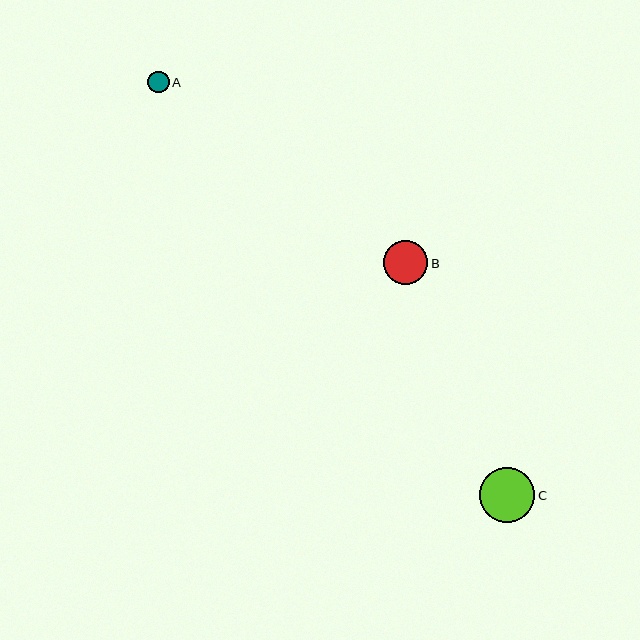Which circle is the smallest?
Circle A is the smallest with a size of approximately 21 pixels.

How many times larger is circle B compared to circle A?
Circle B is approximately 2.1 times the size of circle A.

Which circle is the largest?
Circle C is the largest with a size of approximately 55 pixels.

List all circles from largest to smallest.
From largest to smallest: C, B, A.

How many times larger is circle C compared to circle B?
Circle C is approximately 1.2 times the size of circle B.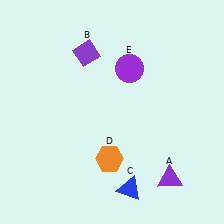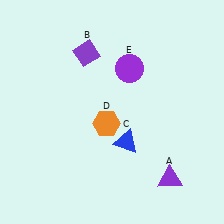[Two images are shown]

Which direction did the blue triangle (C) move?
The blue triangle (C) moved up.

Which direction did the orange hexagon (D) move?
The orange hexagon (D) moved up.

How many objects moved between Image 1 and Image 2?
2 objects moved between the two images.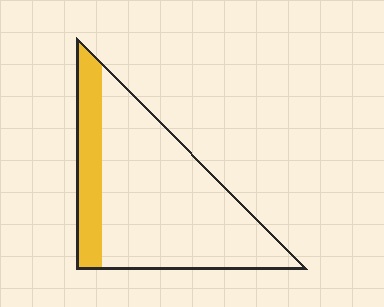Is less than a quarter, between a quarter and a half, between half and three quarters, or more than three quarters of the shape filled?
Less than a quarter.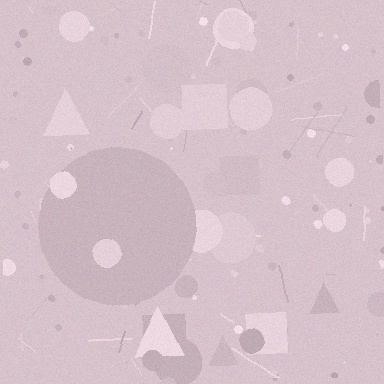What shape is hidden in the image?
A circle is hidden in the image.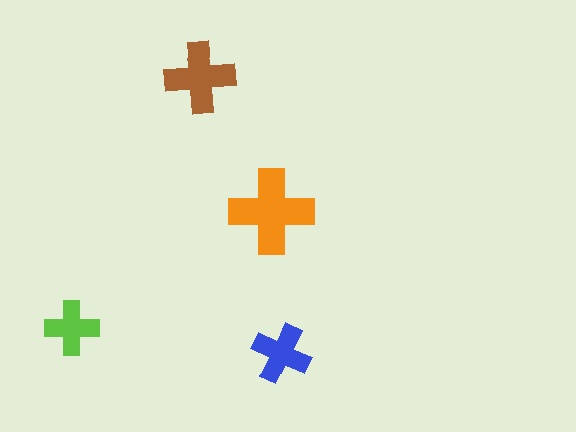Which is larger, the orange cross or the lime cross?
The orange one.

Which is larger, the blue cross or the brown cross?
The brown one.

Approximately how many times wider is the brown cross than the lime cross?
About 1.5 times wider.